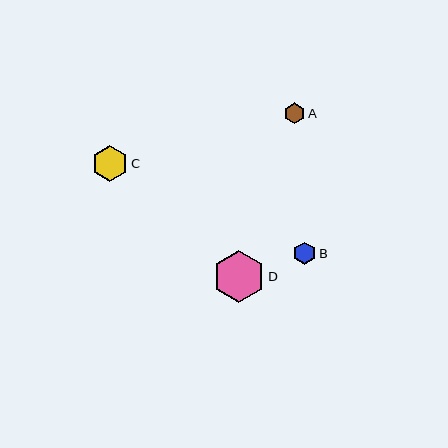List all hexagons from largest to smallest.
From largest to smallest: D, C, B, A.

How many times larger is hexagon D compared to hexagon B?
Hexagon D is approximately 2.3 times the size of hexagon B.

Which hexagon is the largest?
Hexagon D is the largest with a size of approximately 52 pixels.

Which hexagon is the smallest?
Hexagon A is the smallest with a size of approximately 21 pixels.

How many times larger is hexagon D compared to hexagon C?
Hexagon D is approximately 1.4 times the size of hexagon C.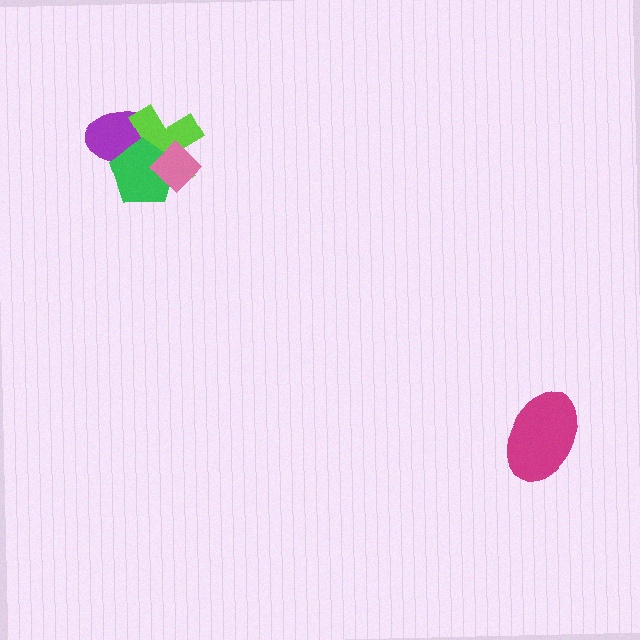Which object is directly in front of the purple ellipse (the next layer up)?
The lime cross is directly in front of the purple ellipse.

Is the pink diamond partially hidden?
No, no other shape covers it.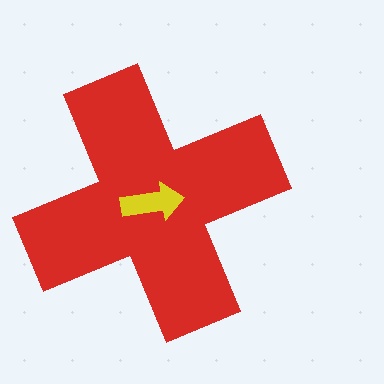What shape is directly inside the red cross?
The yellow arrow.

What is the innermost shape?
The yellow arrow.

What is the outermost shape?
The red cross.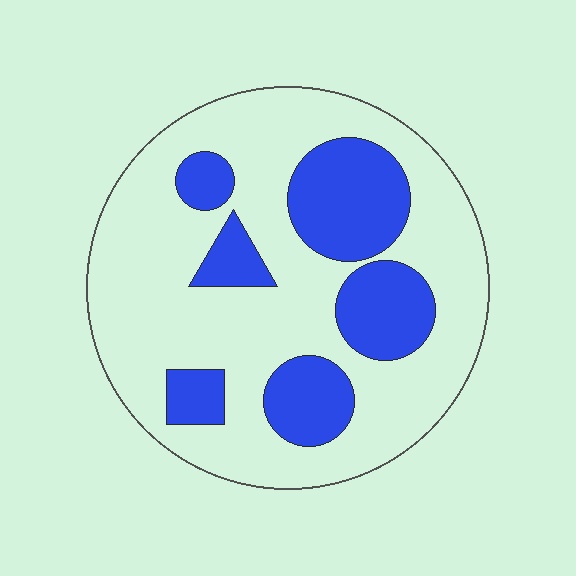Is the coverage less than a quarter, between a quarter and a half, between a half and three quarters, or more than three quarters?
Between a quarter and a half.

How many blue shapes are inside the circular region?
6.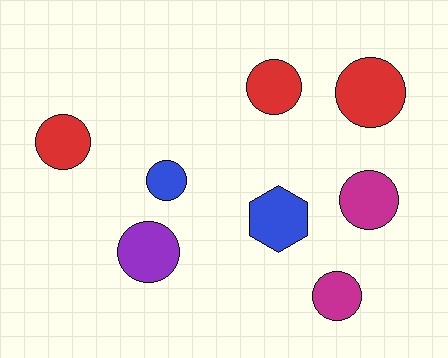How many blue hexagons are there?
There is 1 blue hexagon.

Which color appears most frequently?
Red, with 3 objects.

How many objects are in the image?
There are 8 objects.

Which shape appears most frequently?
Circle, with 7 objects.